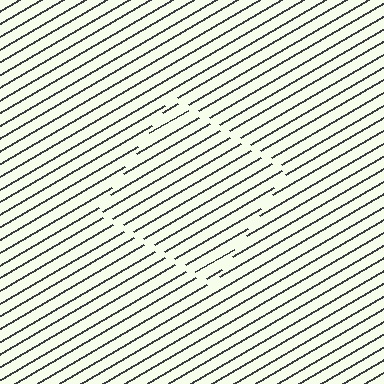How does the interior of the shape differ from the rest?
The interior of the shape contains the same grating, shifted by half a period — the contour is defined by the phase discontinuity where line-ends from the inner and outer gratings abut.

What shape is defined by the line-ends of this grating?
An illusory square. The interior of the shape contains the same grating, shifted by half a period — the contour is defined by the phase discontinuity where line-ends from the inner and outer gratings abut.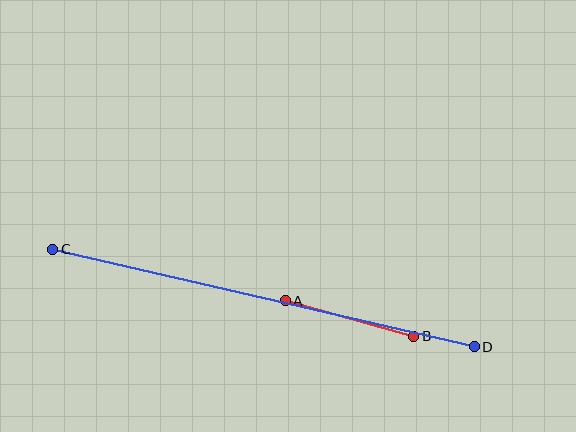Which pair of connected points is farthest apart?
Points C and D are farthest apart.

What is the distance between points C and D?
The distance is approximately 433 pixels.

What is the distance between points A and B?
The distance is approximately 133 pixels.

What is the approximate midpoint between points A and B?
The midpoint is at approximately (349, 318) pixels.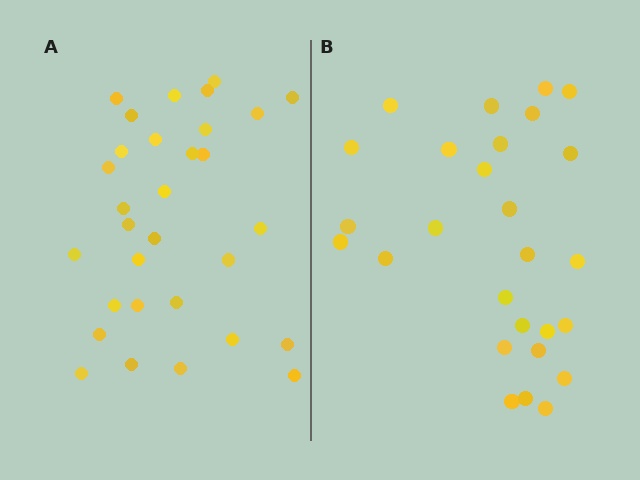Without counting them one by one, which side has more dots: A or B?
Region A (the left region) has more dots.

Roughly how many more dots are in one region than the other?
Region A has about 4 more dots than region B.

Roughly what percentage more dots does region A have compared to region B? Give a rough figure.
About 15% more.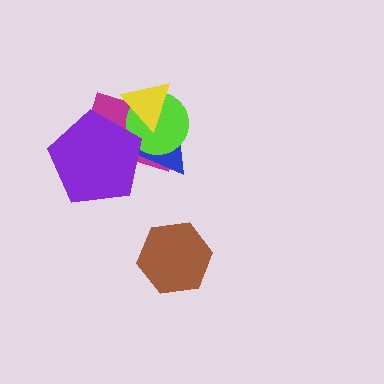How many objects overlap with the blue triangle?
4 objects overlap with the blue triangle.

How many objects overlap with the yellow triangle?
3 objects overlap with the yellow triangle.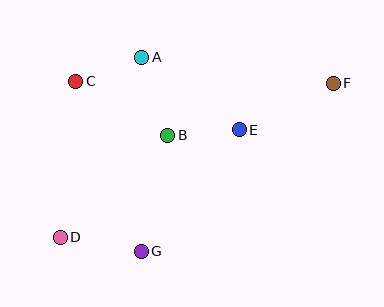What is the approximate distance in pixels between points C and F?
The distance between C and F is approximately 257 pixels.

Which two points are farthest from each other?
Points D and F are farthest from each other.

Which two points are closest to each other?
Points A and C are closest to each other.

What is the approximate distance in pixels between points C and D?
The distance between C and D is approximately 157 pixels.